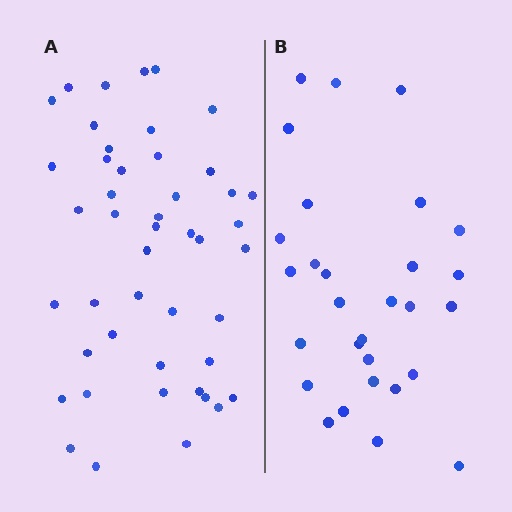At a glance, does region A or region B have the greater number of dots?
Region A (the left region) has more dots.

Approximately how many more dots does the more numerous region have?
Region A has approximately 15 more dots than region B.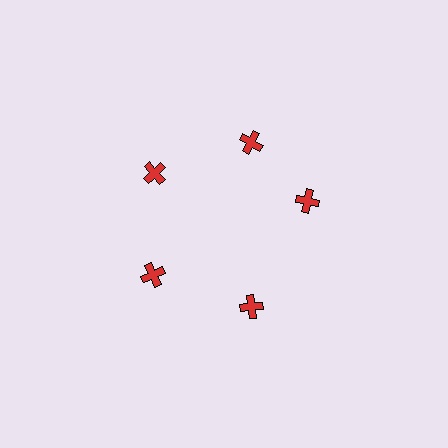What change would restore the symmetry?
The symmetry would be restored by rotating it back into even spacing with its neighbors so that all 5 crosses sit at equal angles and equal distance from the center.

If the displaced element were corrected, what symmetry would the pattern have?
It would have 5-fold rotational symmetry — the pattern would map onto itself every 72 degrees.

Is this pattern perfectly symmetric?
No. The 5 red crosses are arranged in a ring, but one element near the 3 o'clock position is rotated out of alignment along the ring, breaking the 5-fold rotational symmetry.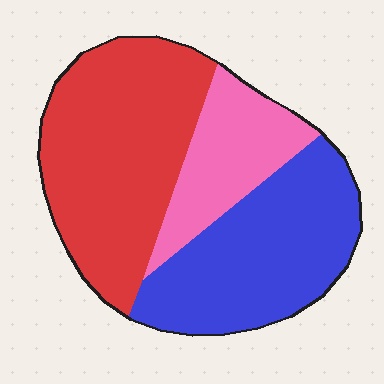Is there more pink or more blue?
Blue.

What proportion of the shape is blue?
Blue takes up about three eighths (3/8) of the shape.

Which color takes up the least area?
Pink, at roughly 20%.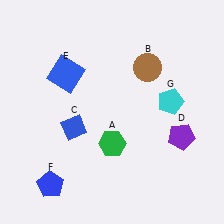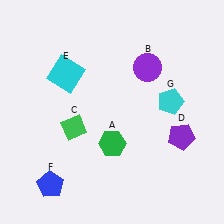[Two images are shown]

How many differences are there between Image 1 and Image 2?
There are 3 differences between the two images.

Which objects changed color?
B changed from brown to purple. C changed from blue to green. E changed from blue to cyan.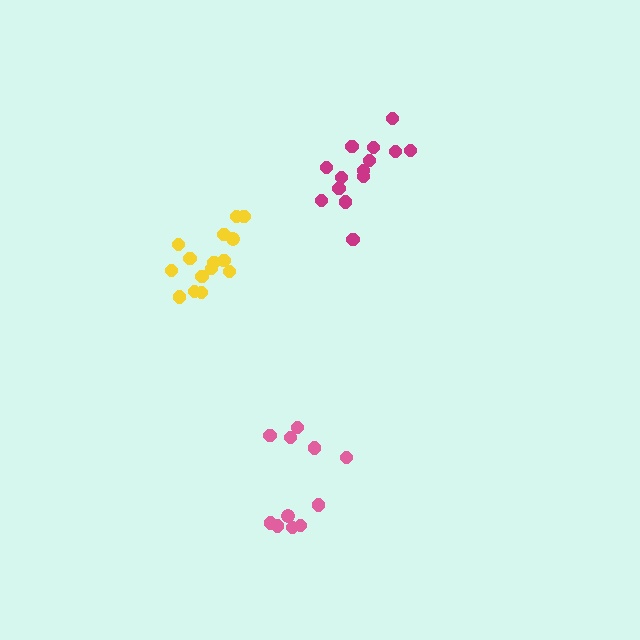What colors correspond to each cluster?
The clusters are colored: yellow, magenta, pink.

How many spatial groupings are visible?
There are 3 spatial groupings.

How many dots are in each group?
Group 1: 15 dots, Group 2: 14 dots, Group 3: 11 dots (40 total).